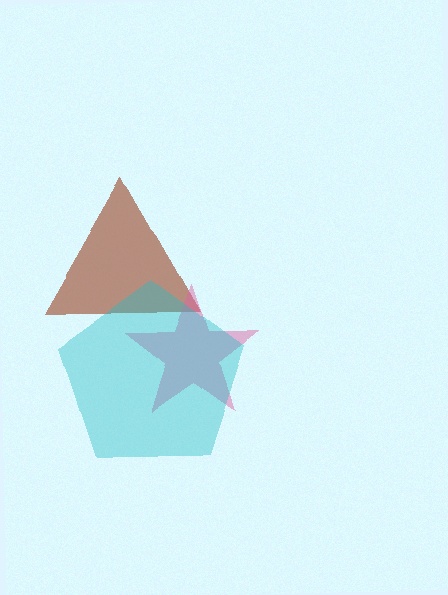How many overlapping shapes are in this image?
There are 3 overlapping shapes in the image.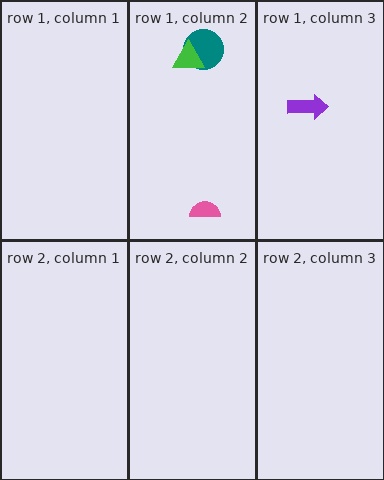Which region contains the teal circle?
The row 1, column 2 region.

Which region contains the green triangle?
The row 1, column 2 region.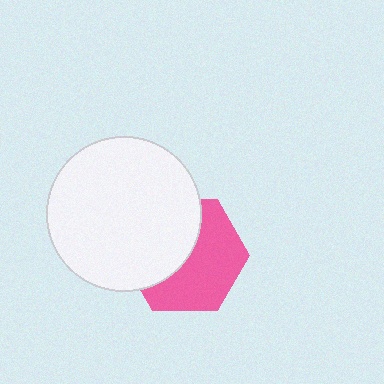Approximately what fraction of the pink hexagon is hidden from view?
Roughly 46% of the pink hexagon is hidden behind the white circle.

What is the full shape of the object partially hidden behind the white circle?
The partially hidden object is a pink hexagon.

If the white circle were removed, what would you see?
You would see the complete pink hexagon.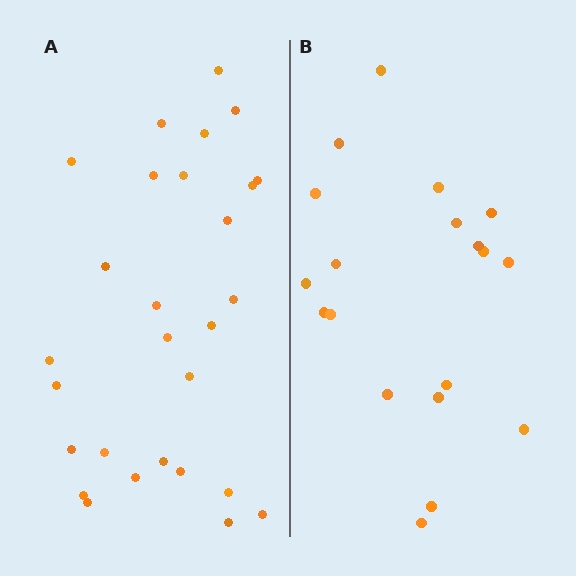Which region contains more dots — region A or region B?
Region A (the left region) has more dots.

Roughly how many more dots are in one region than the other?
Region A has roughly 8 or so more dots than region B.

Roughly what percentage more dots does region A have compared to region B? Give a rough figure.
About 45% more.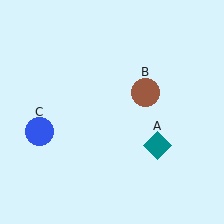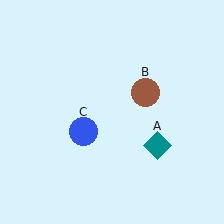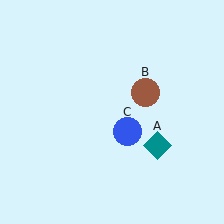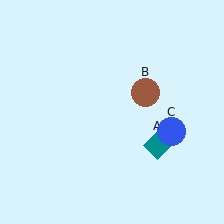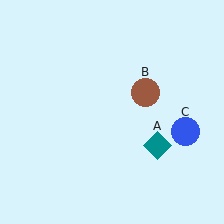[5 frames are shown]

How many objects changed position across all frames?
1 object changed position: blue circle (object C).